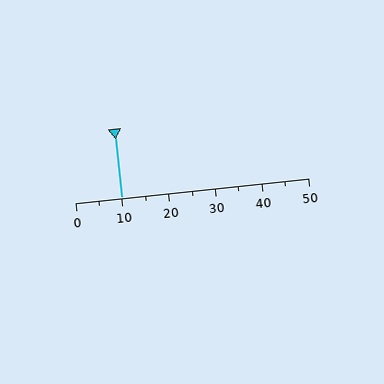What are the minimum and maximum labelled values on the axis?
The axis runs from 0 to 50.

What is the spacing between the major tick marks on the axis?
The major ticks are spaced 10 apart.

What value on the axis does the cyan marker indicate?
The marker indicates approximately 10.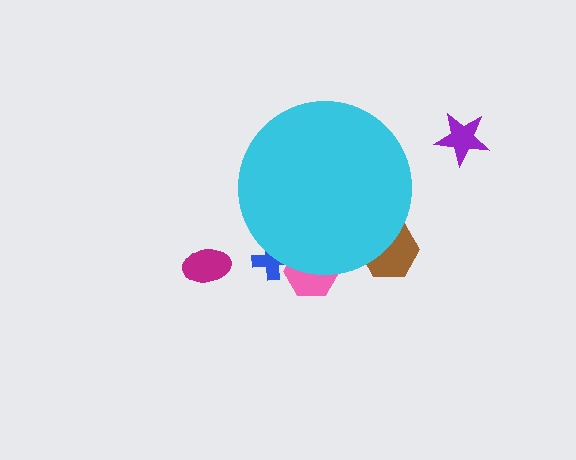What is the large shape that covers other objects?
A cyan circle.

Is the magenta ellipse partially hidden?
No, the magenta ellipse is fully visible.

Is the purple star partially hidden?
No, the purple star is fully visible.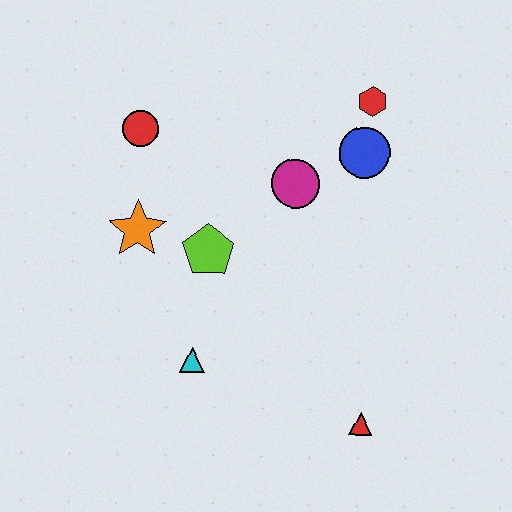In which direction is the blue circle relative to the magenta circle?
The blue circle is to the right of the magenta circle.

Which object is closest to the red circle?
The orange star is closest to the red circle.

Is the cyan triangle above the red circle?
No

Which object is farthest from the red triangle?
The red circle is farthest from the red triangle.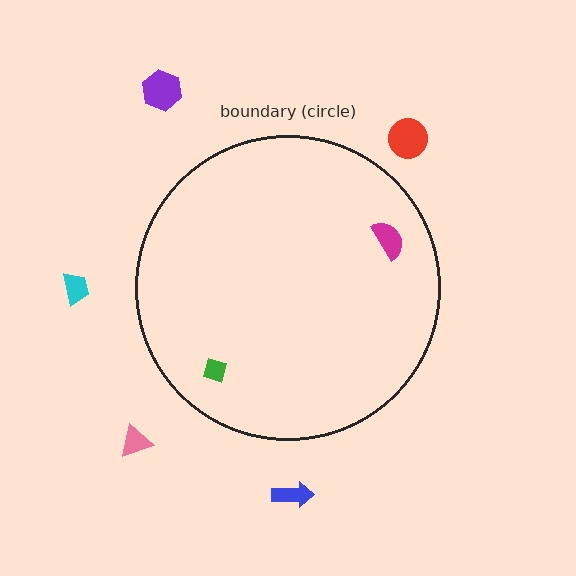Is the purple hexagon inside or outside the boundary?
Outside.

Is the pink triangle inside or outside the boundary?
Outside.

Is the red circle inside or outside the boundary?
Outside.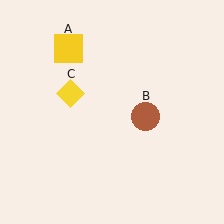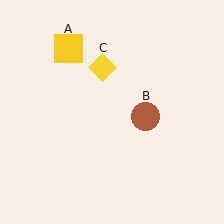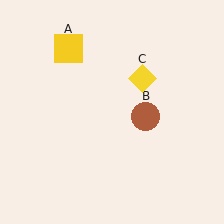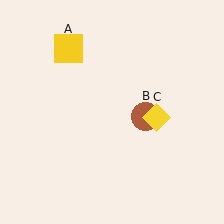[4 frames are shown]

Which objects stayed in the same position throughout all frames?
Yellow square (object A) and brown circle (object B) remained stationary.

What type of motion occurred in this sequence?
The yellow diamond (object C) rotated clockwise around the center of the scene.